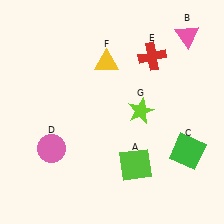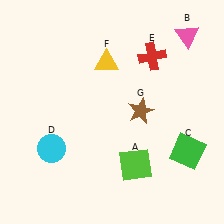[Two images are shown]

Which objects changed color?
D changed from pink to cyan. G changed from lime to brown.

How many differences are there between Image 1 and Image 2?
There are 2 differences between the two images.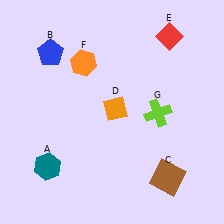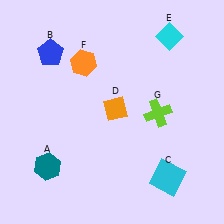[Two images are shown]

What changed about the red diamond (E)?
In Image 1, E is red. In Image 2, it changed to cyan.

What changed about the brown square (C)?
In Image 1, C is brown. In Image 2, it changed to cyan.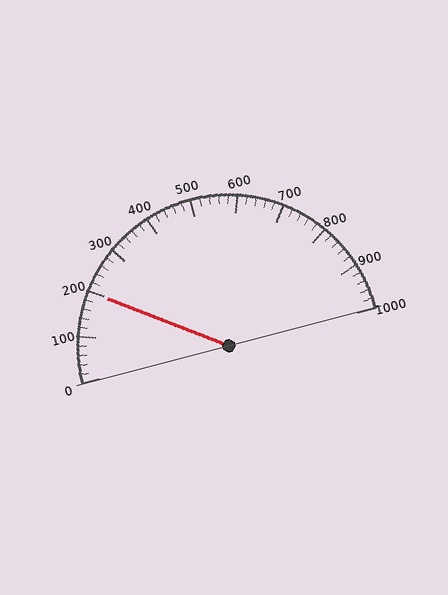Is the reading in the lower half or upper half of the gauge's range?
The reading is in the lower half of the range (0 to 1000).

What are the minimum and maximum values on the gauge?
The gauge ranges from 0 to 1000.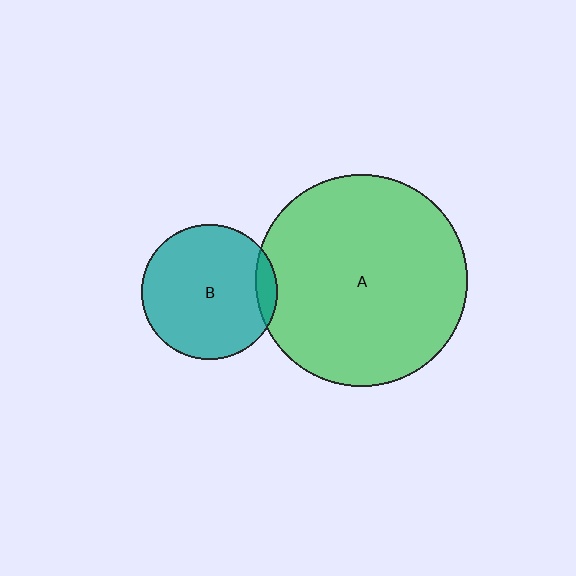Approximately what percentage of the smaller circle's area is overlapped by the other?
Approximately 10%.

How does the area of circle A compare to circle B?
Approximately 2.4 times.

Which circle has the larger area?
Circle A (green).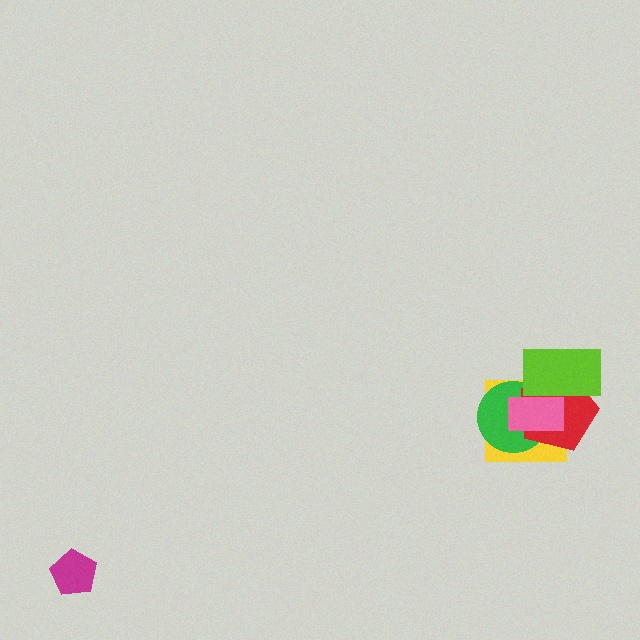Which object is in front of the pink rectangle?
The lime rectangle is in front of the pink rectangle.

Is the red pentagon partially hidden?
Yes, it is partially covered by another shape.